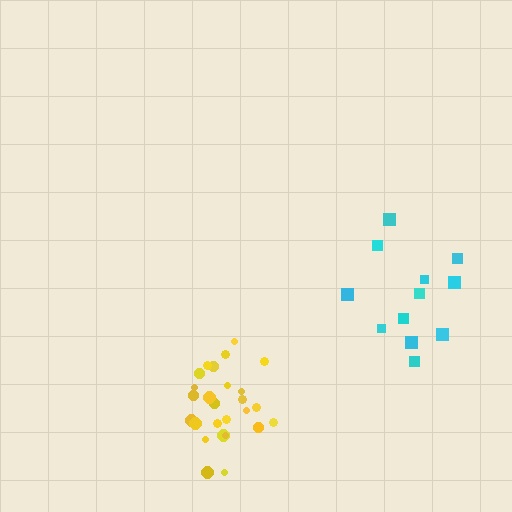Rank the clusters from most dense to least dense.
yellow, cyan.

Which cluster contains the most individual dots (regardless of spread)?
Yellow (26).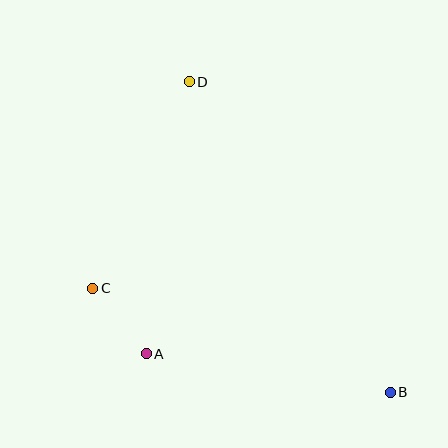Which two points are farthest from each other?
Points B and D are farthest from each other.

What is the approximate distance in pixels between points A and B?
The distance between A and B is approximately 247 pixels.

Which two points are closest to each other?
Points A and C are closest to each other.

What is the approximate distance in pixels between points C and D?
The distance between C and D is approximately 228 pixels.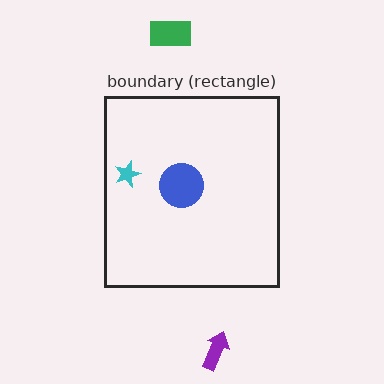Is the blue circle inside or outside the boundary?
Inside.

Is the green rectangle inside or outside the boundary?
Outside.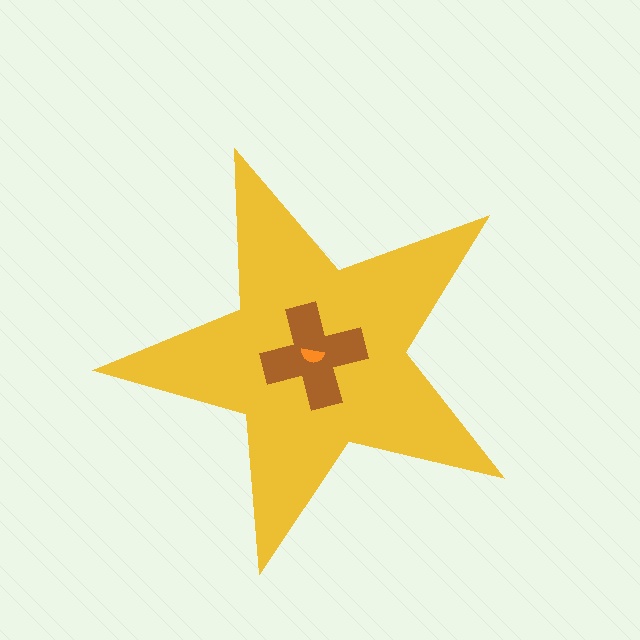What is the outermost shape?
The yellow star.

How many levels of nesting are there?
3.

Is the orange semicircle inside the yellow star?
Yes.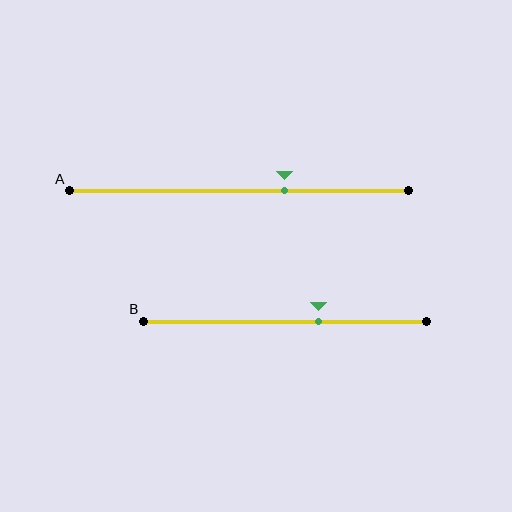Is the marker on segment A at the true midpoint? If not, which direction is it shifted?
No, the marker on segment A is shifted to the right by about 13% of the segment length.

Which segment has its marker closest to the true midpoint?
Segment B has its marker closest to the true midpoint.